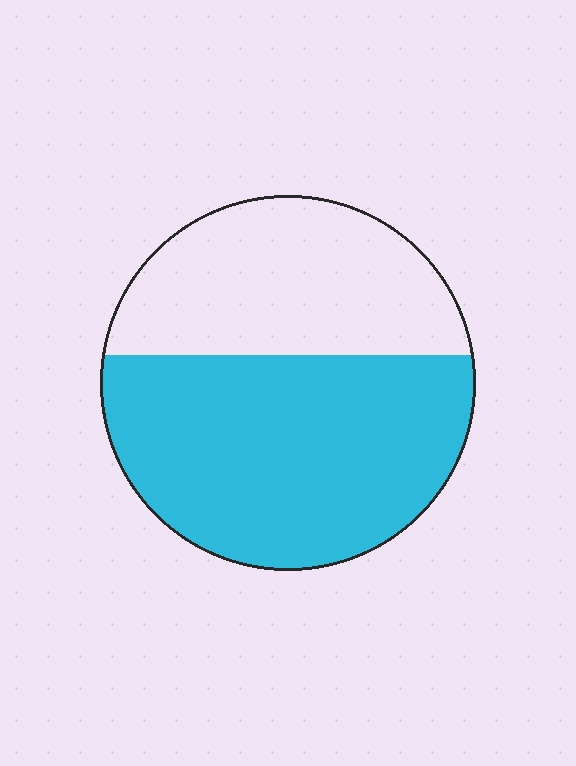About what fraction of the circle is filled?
About three fifths (3/5).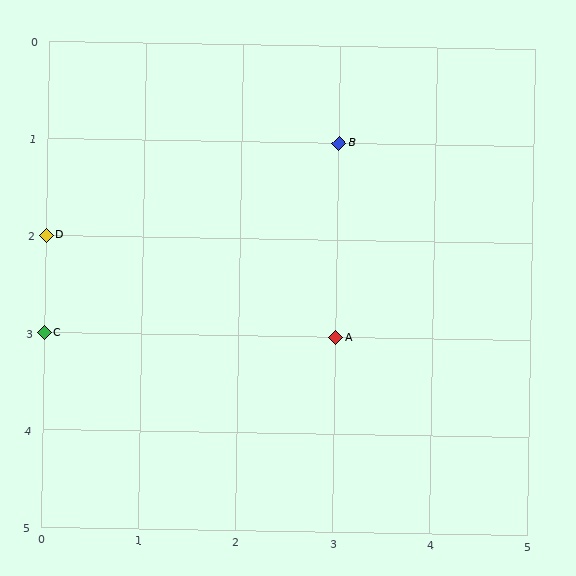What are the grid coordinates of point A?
Point A is at grid coordinates (3, 3).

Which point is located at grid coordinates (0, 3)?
Point C is at (0, 3).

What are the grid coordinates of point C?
Point C is at grid coordinates (0, 3).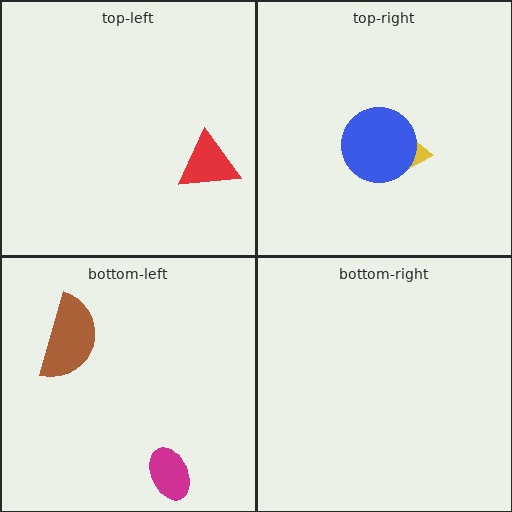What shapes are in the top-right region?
The yellow trapezoid, the blue circle.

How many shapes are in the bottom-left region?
2.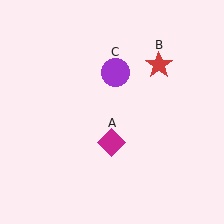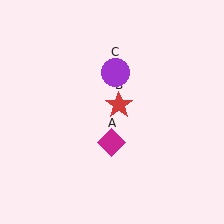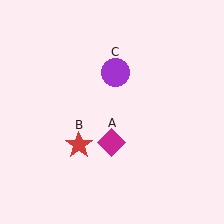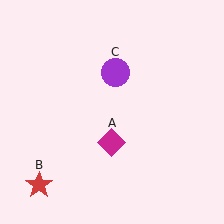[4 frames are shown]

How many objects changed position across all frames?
1 object changed position: red star (object B).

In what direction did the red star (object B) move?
The red star (object B) moved down and to the left.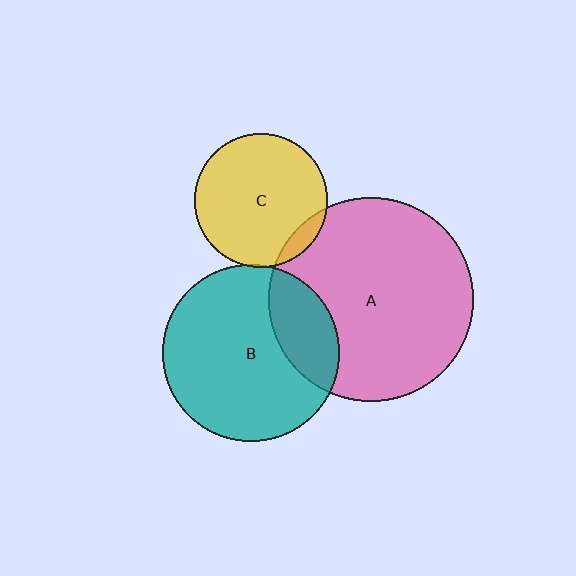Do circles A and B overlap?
Yes.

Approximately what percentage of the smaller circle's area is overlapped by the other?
Approximately 25%.